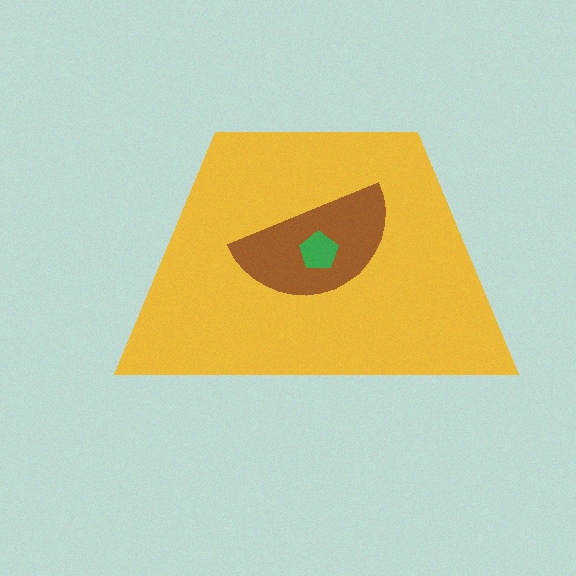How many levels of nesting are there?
3.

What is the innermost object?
The green pentagon.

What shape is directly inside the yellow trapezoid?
The brown semicircle.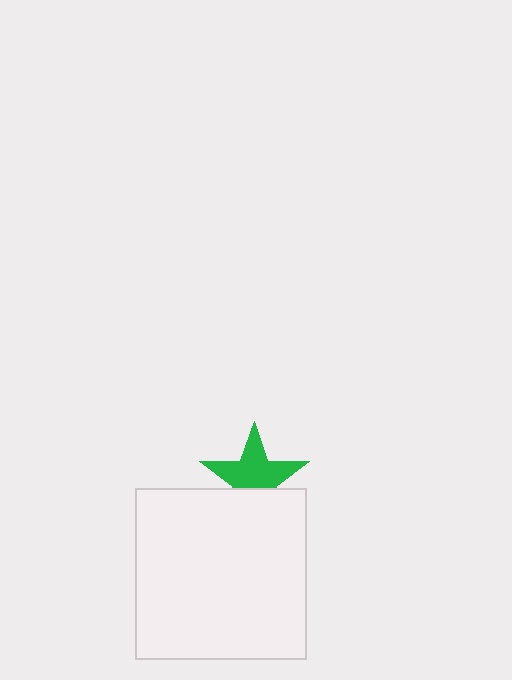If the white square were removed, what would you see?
You would see the complete green star.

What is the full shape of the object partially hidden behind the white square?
The partially hidden object is a green star.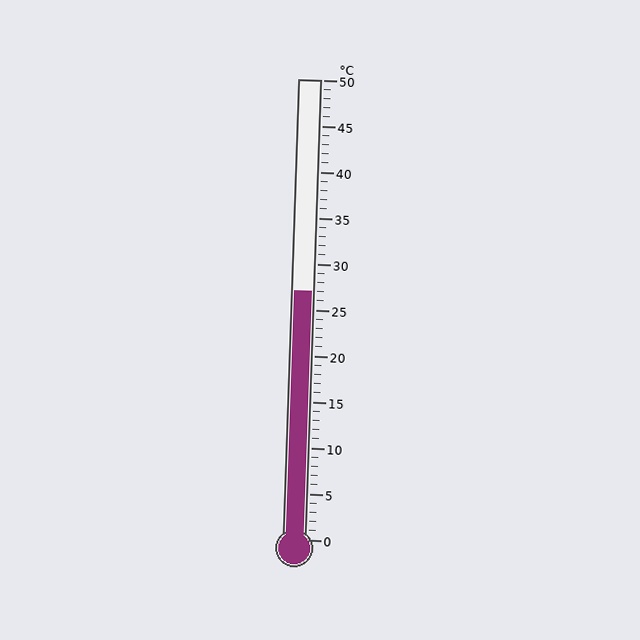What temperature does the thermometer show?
The thermometer shows approximately 27°C.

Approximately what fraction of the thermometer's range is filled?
The thermometer is filled to approximately 55% of its range.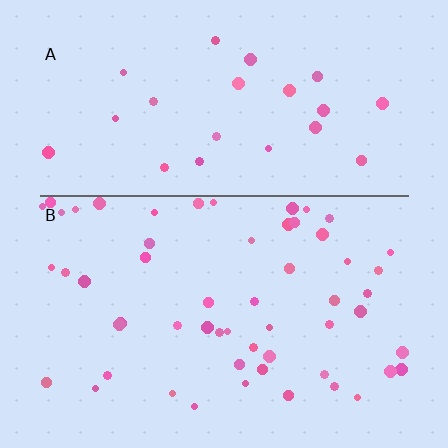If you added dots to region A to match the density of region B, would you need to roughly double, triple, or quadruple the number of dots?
Approximately double.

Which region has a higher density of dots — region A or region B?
B (the bottom).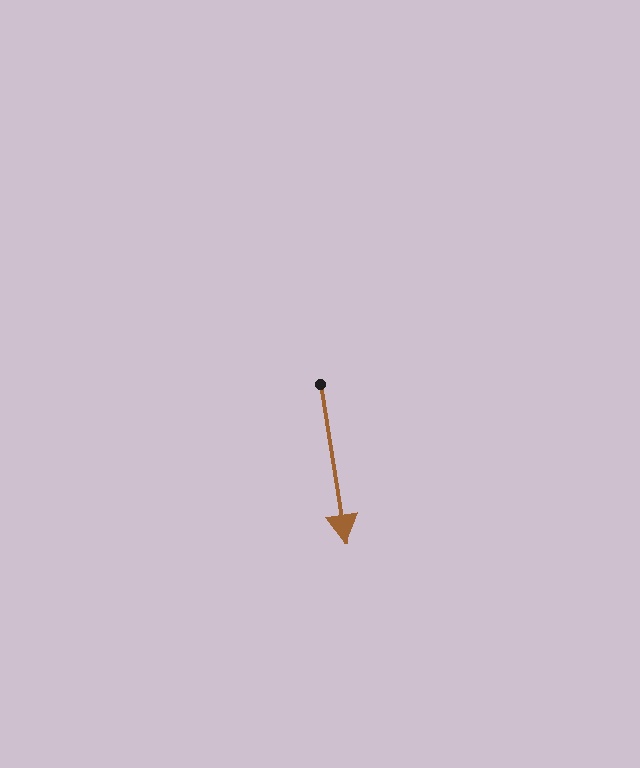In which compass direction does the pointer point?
South.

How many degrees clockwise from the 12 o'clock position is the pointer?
Approximately 171 degrees.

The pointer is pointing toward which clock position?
Roughly 6 o'clock.